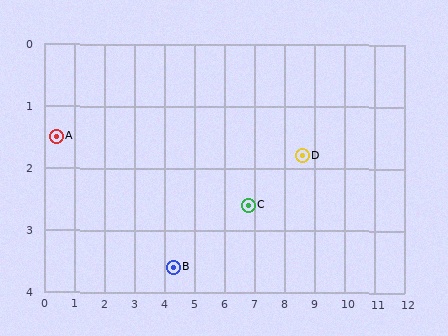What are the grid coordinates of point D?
Point D is at approximately (8.6, 1.8).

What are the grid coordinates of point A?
Point A is at approximately (0.4, 1.5).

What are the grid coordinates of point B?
Point B is at approximately (4.3, 3.6).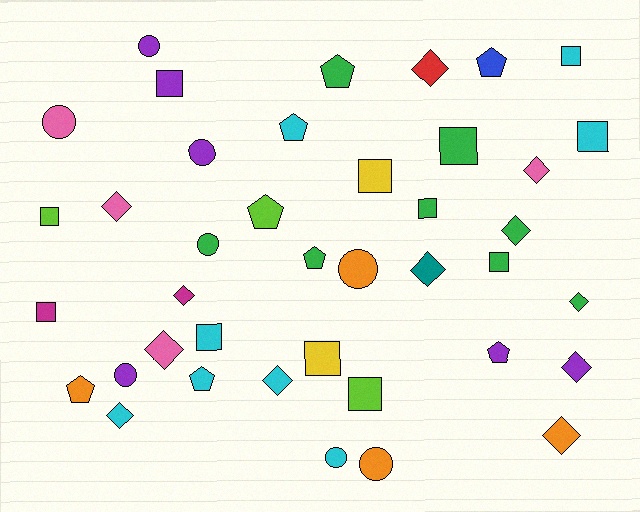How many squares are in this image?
There are 12 squares.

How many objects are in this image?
There are 40 objects.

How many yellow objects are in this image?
There are 2 yellow objects.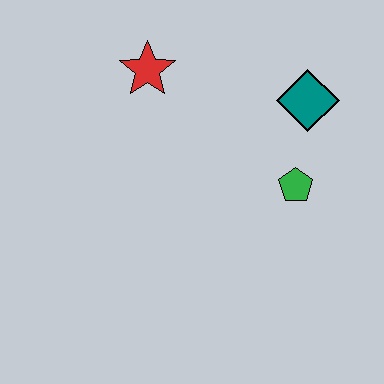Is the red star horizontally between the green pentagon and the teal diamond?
No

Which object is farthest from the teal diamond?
The red star is farthest from the teal diamond.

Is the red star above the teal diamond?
Yes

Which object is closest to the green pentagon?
The teal diamond is closest to the green pentagon.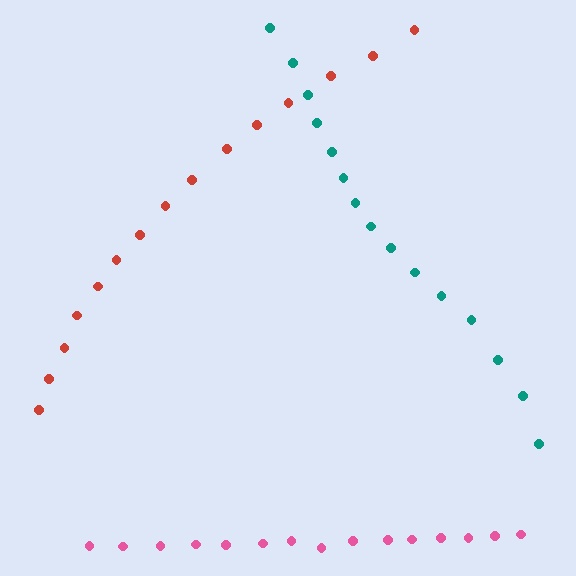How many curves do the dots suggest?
There are 3 distinct paths.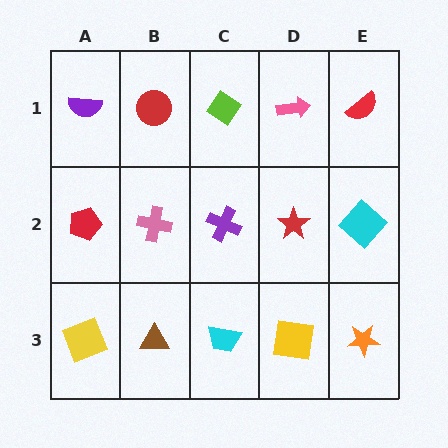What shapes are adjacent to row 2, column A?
A purple semicircle (row 1, column A), a yellow square (row 3, column A), a pink cross (row 2, column B).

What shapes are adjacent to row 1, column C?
A purple cross (row 2, column C), a red circle (row 1, column B), a pink arrow (row 1, column D).